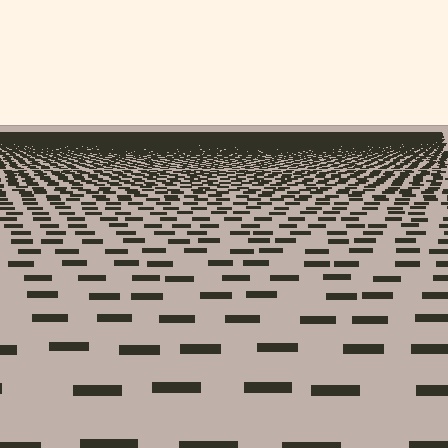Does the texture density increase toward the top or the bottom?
Density increases toward the top.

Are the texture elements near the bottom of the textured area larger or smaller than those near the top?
Larger. Near the bottom, elements are closer to the viewer and appear at a bigger on-screen size.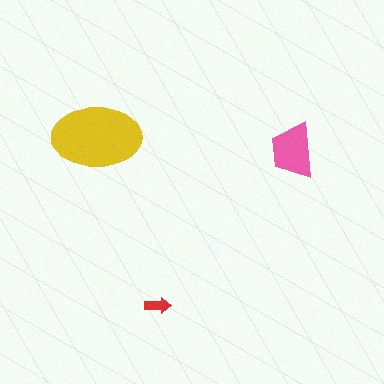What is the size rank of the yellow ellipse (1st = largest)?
1st.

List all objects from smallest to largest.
The red arrow, the pink trapezoid, the yellow ellipse.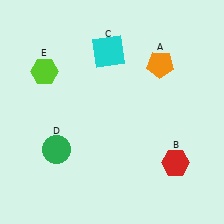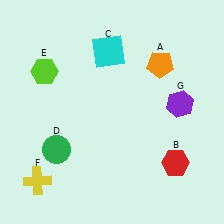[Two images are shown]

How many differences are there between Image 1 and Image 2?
There are 2 differences between the two images.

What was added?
A yellow cross (F), a purple hexagon (G) were added in Image 2.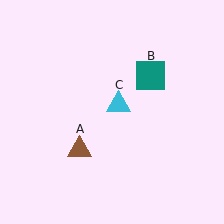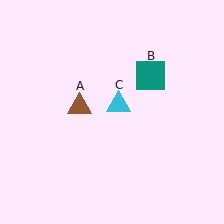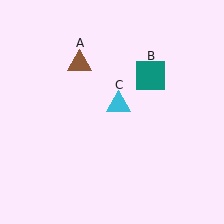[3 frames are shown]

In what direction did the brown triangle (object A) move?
The brown triangle (object A) moved up.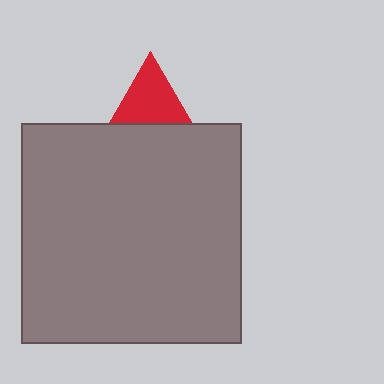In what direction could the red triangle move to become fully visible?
The red triangle could move up. That would shift it out from behind the gray square entirely.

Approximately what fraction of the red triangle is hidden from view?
Roughly 62% of the red triangle is hidden behind the gray square.